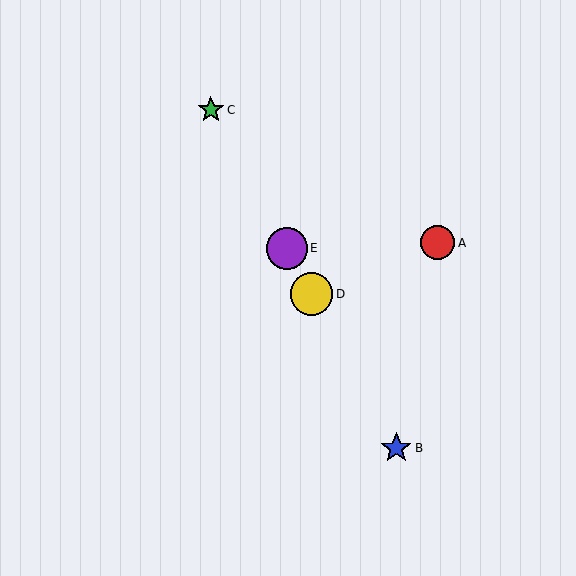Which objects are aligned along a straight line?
Objects B, C, D, E are aligned along a straight line.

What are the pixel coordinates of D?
Object D is at (312, 294).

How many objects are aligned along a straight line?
4 objects (B, C, D, E) are aligned along a straight line.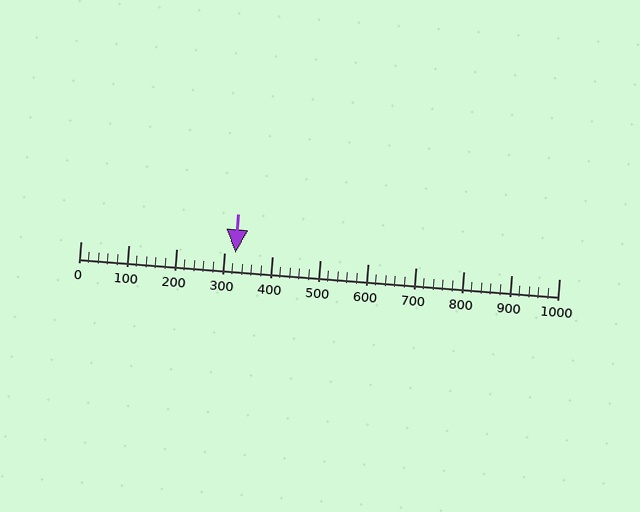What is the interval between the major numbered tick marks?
The major tick marks are spaced 100 units apart.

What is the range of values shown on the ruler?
The ruler shows values from 0 to 1000.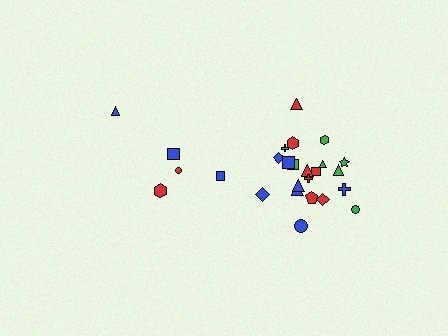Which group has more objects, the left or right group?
The right group.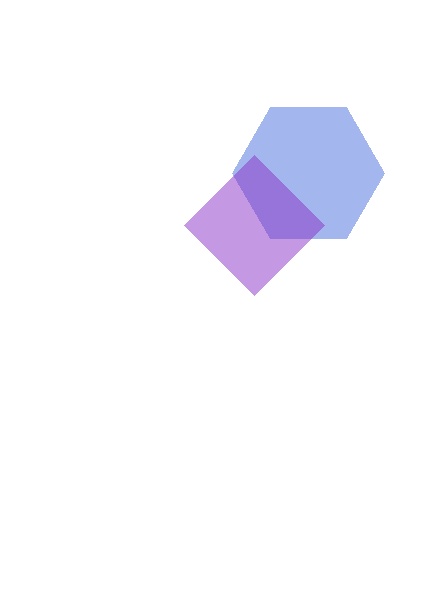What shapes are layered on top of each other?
The layered shapes are: a blue hexagon, a purple diamond.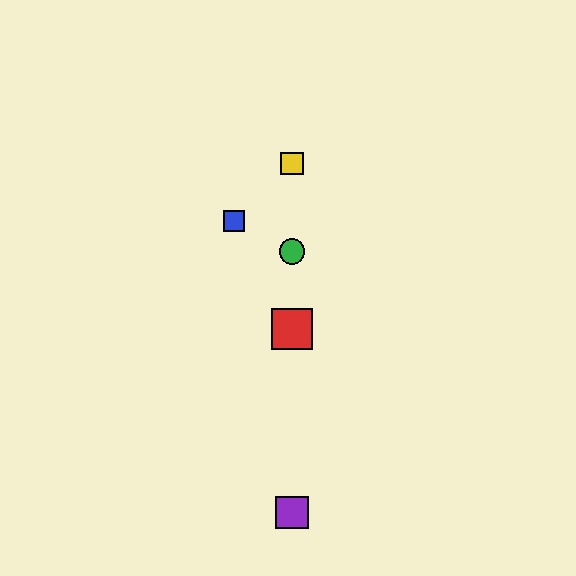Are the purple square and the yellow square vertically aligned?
Yes, both are at x≈292.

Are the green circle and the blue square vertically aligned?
No, the green circle is at x≈292 and the blue square is at x≈234.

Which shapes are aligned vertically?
The red square, the green circle, the yellow square, the purple square are aligned vertically.